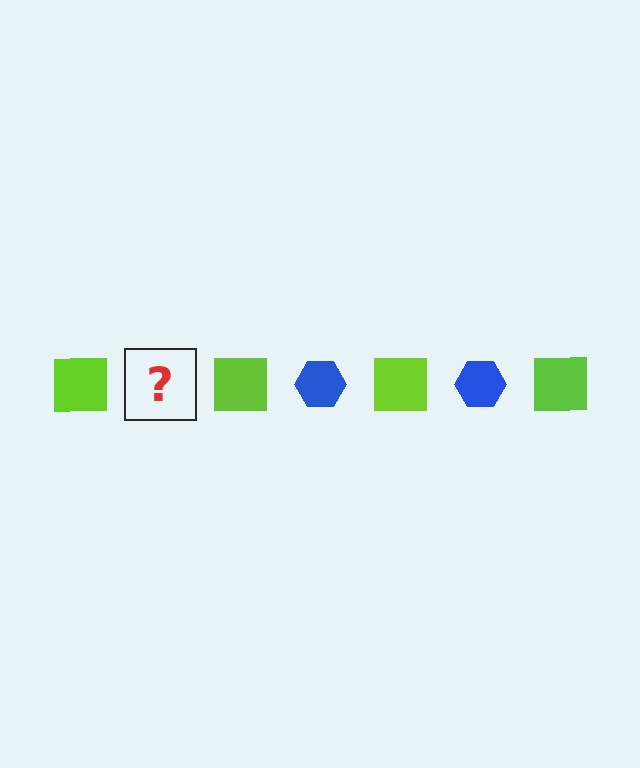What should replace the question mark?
The question mark should be replaced with a blue hexagon.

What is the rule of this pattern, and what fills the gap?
The rule is that the pattern alternates between lime square and blue hexagon. The gap should be filled with a blue hexagon.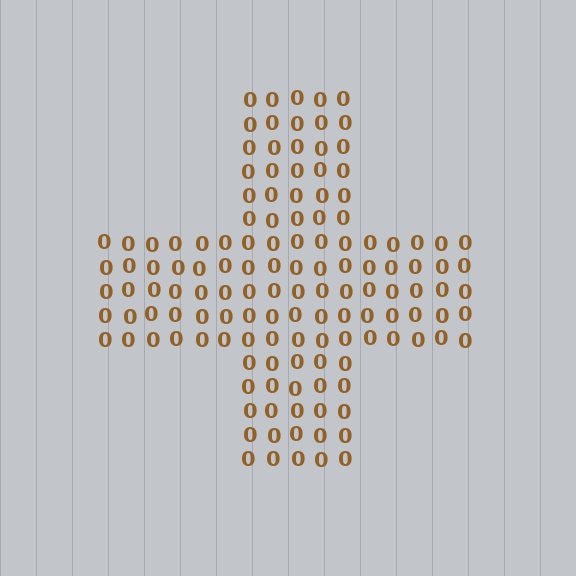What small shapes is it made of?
It is made of small digit 0's.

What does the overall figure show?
The overall figure shows a cross.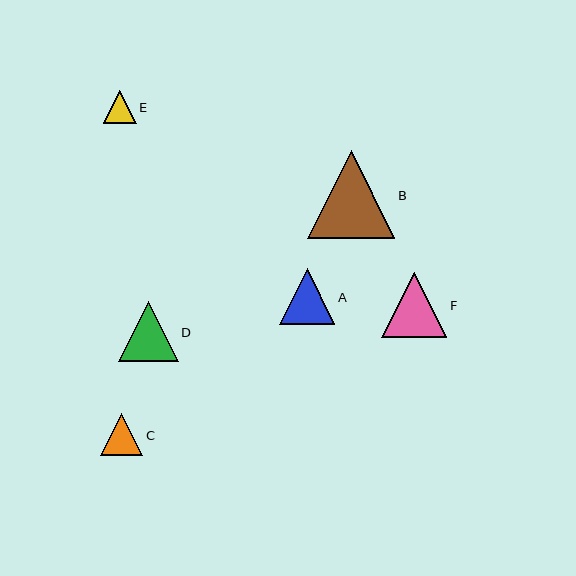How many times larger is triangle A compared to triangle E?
Triangle A is approximately 1.7 times the size of triangle E.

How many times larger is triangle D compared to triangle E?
Triangle D is approximately 1.8 times the size of triangle E.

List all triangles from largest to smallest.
From largest to smallest: B, F, D, A, C, E.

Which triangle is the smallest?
Triangle E is the smallest with a size of approximately 33 pixels.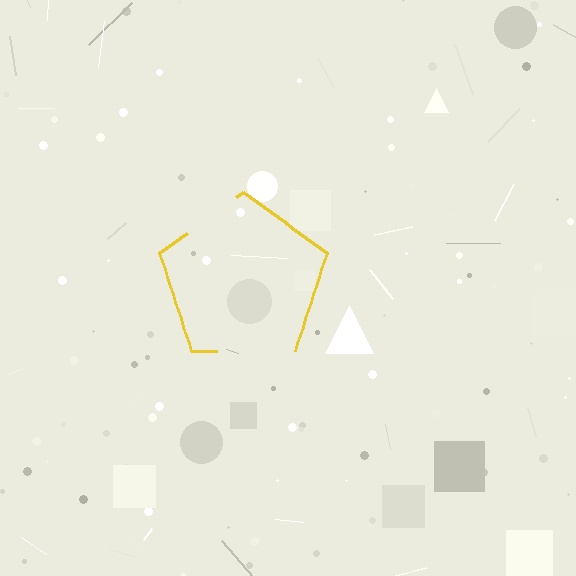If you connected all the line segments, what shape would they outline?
They would outline a pentagon.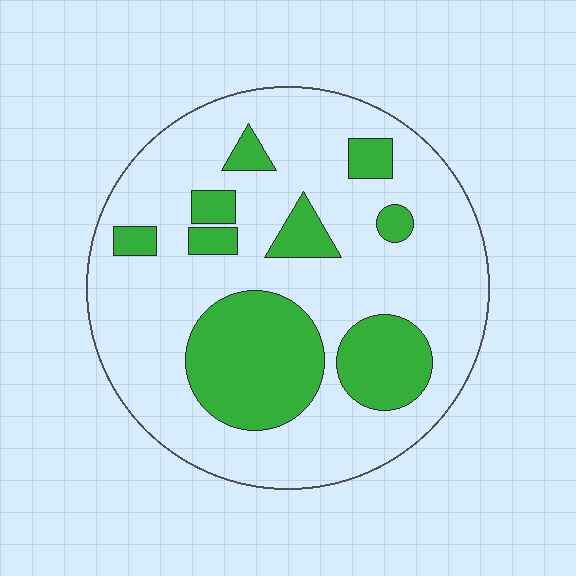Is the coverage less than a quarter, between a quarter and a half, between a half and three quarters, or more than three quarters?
Between a quarter and a half.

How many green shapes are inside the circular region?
9.